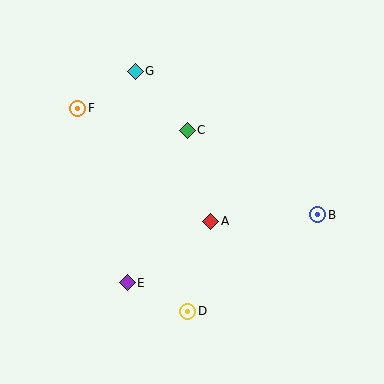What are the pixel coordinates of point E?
Point E is at (127, 283).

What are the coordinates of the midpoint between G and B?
The midpoint between G and B is at (226, 143).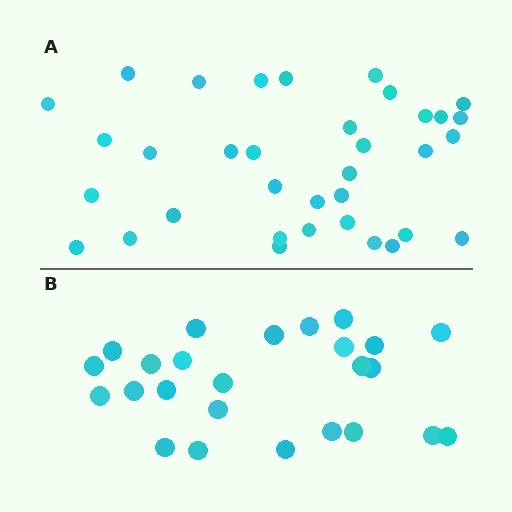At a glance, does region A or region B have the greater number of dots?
Region A (the top region) has more dots.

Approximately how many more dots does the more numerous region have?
Region A has roughly 10 or so more dots than region B.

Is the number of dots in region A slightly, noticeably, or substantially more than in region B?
Region A has noticeably more, but not dramatically so. The ratio is roughly 1.4 to 1.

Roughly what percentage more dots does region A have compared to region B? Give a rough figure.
About 40% more.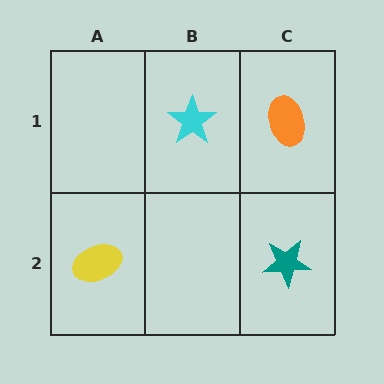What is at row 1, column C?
An orange ellipse.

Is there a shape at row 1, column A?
No, that cell is empty.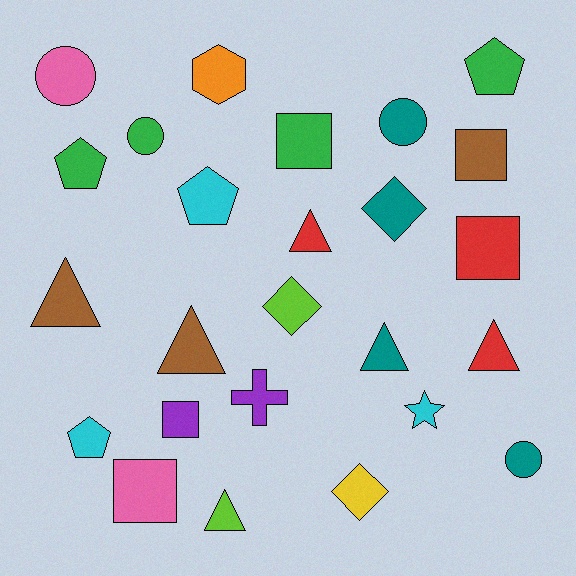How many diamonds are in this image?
There are 3 diamonds.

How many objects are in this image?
There are 25 objects.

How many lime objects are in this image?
There are 2 lime objects.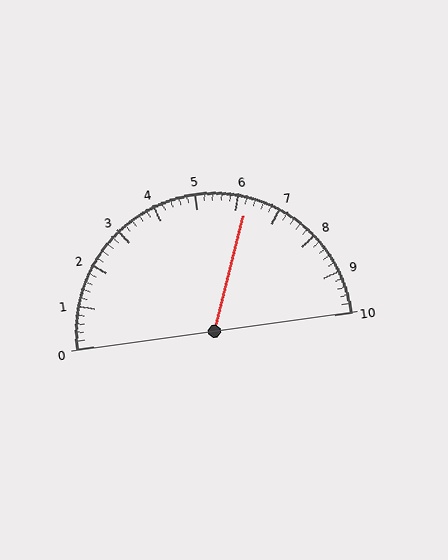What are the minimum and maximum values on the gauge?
The gauge ranges from 0 to 10.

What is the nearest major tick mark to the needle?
The nearest major tick mark is 6.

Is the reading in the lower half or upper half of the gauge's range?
The reading is in the upper half of the range (0 to 10).